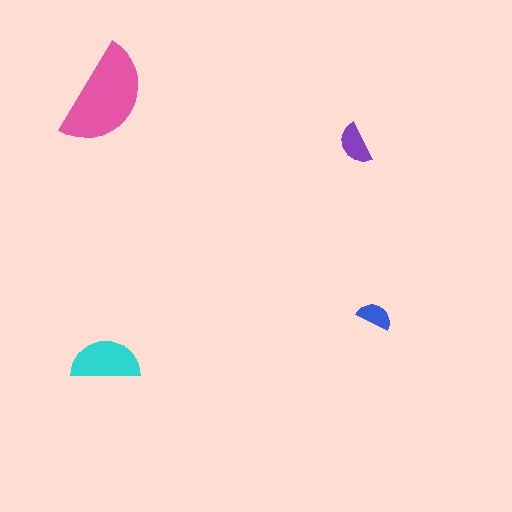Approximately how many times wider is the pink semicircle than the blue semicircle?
About 3 times wider.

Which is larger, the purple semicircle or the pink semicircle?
The pink one.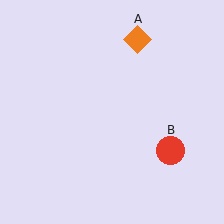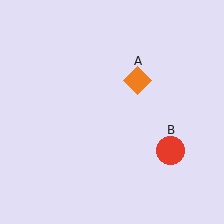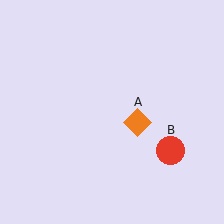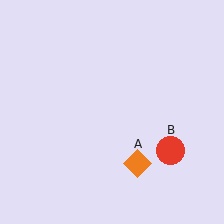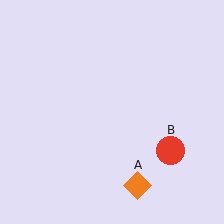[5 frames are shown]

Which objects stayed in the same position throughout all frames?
Red circle (object B) remained stationary.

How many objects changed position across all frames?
1 object changed position: orange diamond (object A).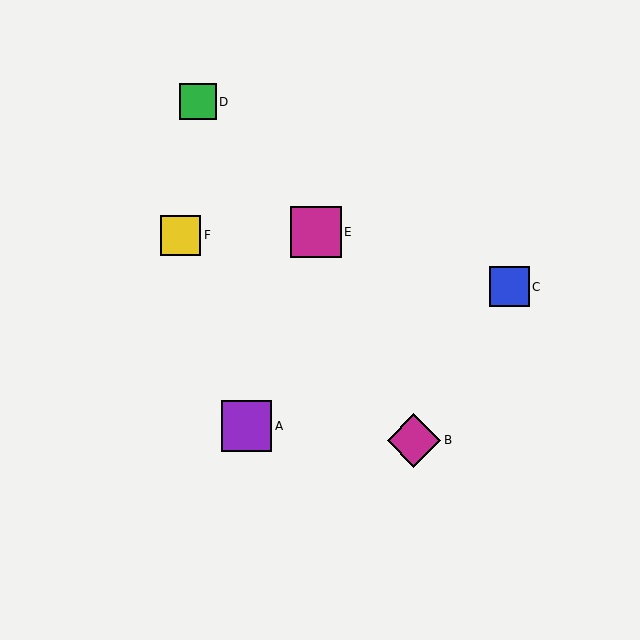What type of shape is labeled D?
Shape D is a green square.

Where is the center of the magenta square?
The center of the magenta square is at (316, 232).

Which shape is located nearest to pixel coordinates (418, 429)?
The magenta diamond (labeled B) at (414, 440) is nearest to that location.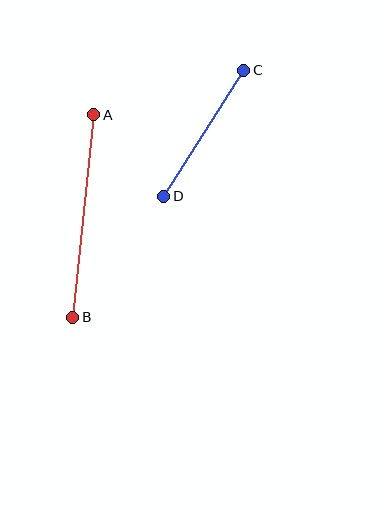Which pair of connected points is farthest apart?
Points A and B are farthest apart.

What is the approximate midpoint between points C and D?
The midpoint is at approximately (204, 133) pixels.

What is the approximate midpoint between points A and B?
The midpoint is at approximately (83, 216) pixels.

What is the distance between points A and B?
The distance is approximately 204 pixels.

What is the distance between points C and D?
The distance is approximately 149 pixels.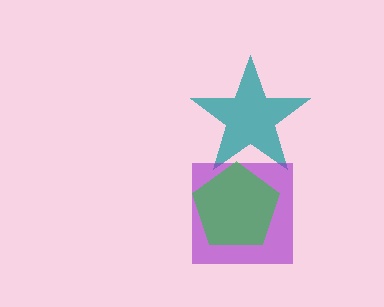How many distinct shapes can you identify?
There are 3 distinct shapes: a teal star, a purple square, a green pentagon.